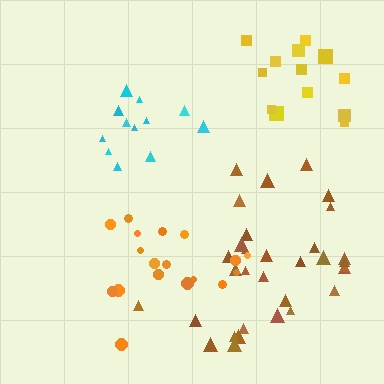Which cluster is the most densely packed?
Cyan.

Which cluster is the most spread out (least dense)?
Orange.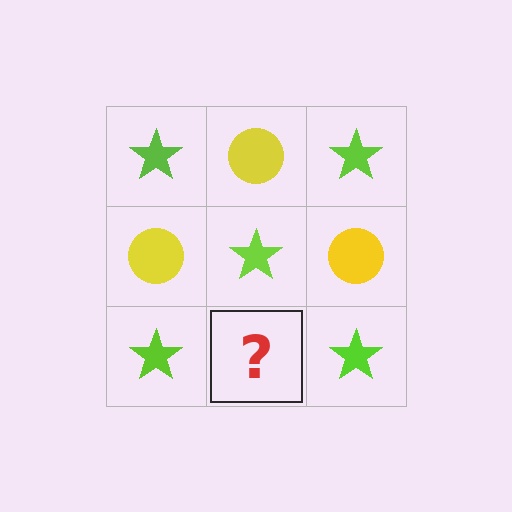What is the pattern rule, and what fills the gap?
The rule is that it alternates lime star and yellow circle in a checkerboard pattern. The gap should be filled with a yellow circle.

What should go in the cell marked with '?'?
The missing cell should contain a yellow circle.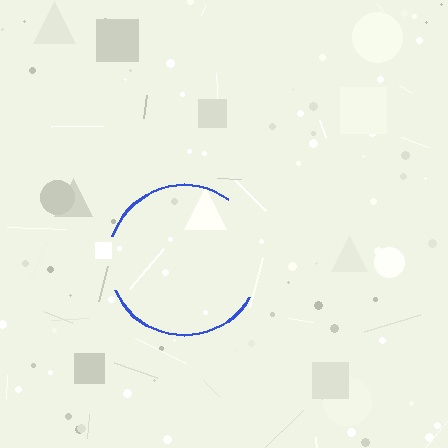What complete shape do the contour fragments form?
The contour fragments form a circle.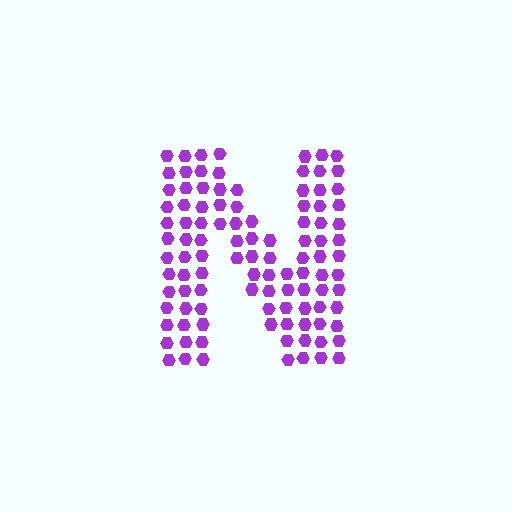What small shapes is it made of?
It is made of small hexagons.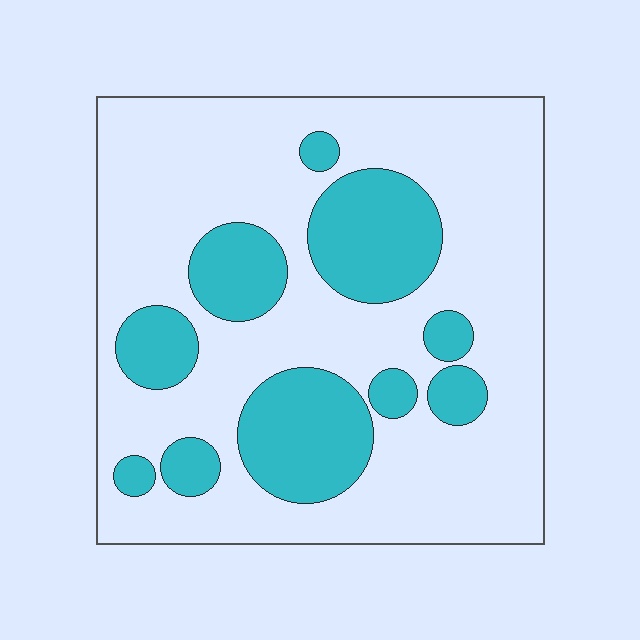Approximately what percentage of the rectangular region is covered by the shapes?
Approximately 25%.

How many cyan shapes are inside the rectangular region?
10.